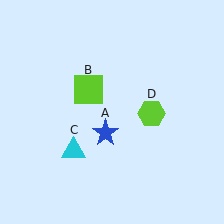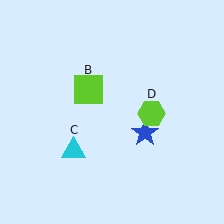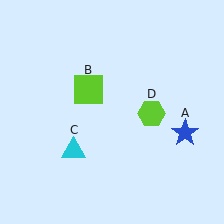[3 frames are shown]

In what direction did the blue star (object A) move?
The blue star (object A) moved right.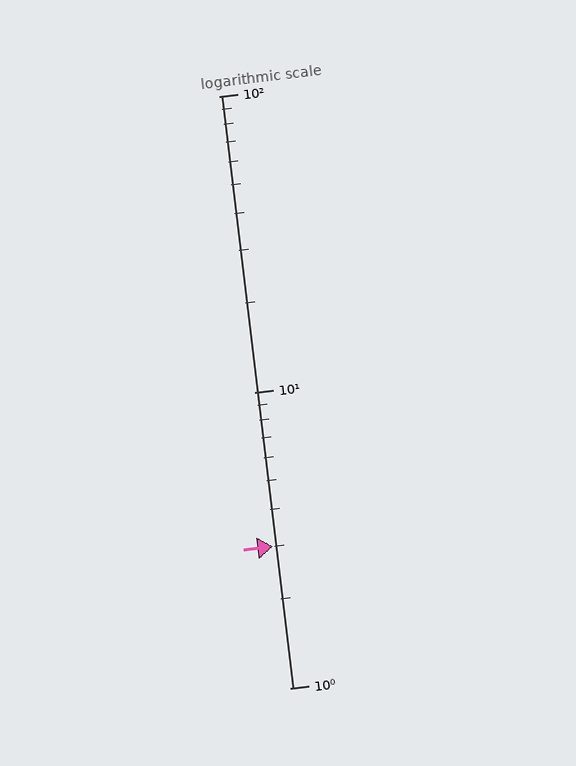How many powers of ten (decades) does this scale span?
The scale spans 2 decades, from 1 to 100.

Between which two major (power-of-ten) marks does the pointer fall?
The pointer is between 1 and 10.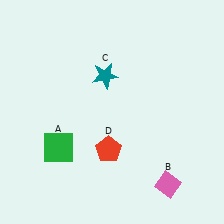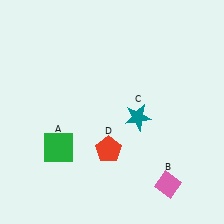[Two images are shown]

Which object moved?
The teal star (C) moved down.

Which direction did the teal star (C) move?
The teal star (C) moved down.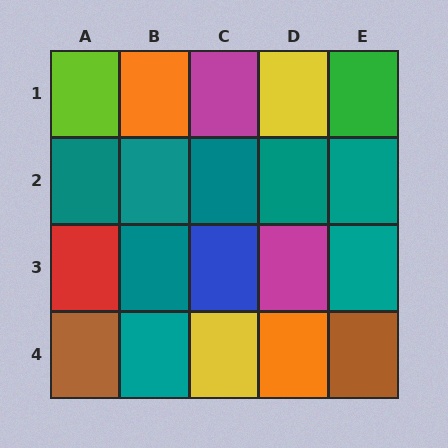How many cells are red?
1 cell is red.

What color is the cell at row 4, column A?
Brown.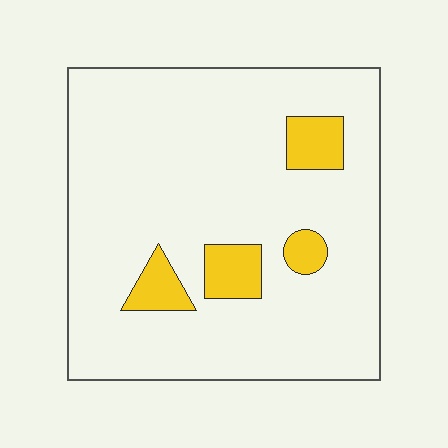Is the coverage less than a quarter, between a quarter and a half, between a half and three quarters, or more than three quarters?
Less than a quarter.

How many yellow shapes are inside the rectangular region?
4.